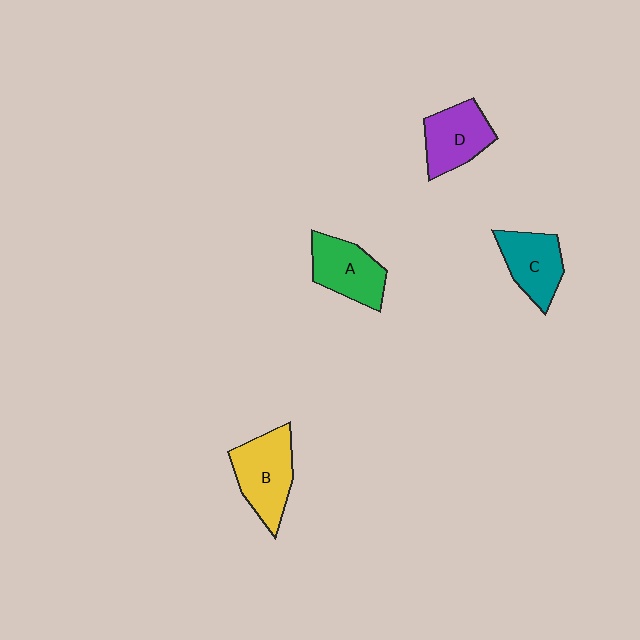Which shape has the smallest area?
Shape C (teal).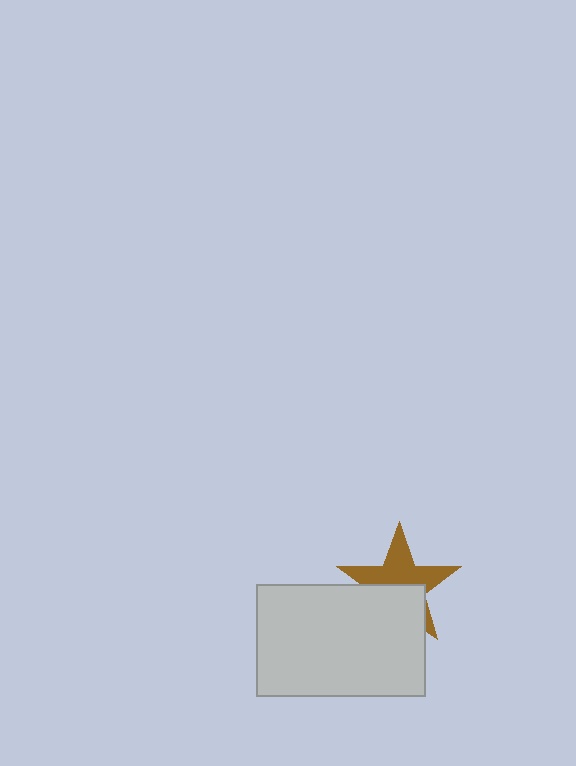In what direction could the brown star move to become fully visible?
The brown star could move up. That would shift it out from behind the light gray rectangle entirely.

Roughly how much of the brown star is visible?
About half of it is visible (roughly 55%).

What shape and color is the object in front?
The object in front is a light gray rectangle.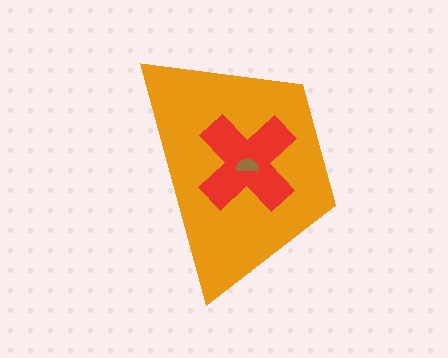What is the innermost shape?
The brown semicircle.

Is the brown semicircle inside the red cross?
Yes.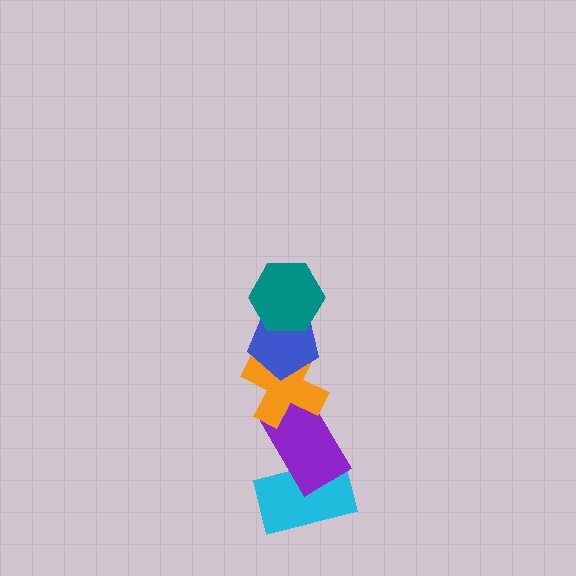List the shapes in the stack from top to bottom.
From top to bottom: the teal hexagon, the blue pentagon, the orange cross, the purple rectangle, the cyan rectangle.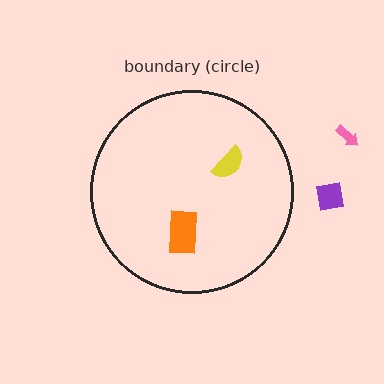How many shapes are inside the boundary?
2 inside, 2 outside.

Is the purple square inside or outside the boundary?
Outside.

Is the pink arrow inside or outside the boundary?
Outside.